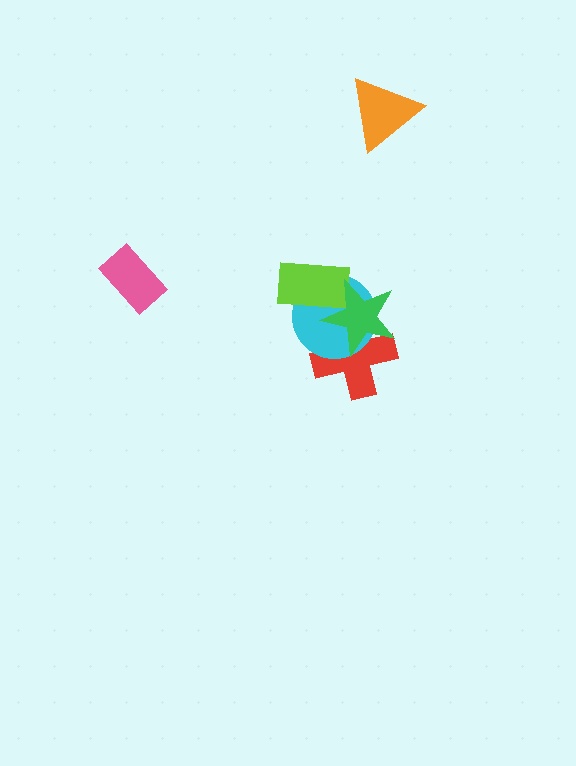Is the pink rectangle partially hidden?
No, no other shape covers it.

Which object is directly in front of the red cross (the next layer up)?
The cyan circle is directly in front of the red cross.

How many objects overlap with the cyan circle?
3 objects overlap with the cyan circle.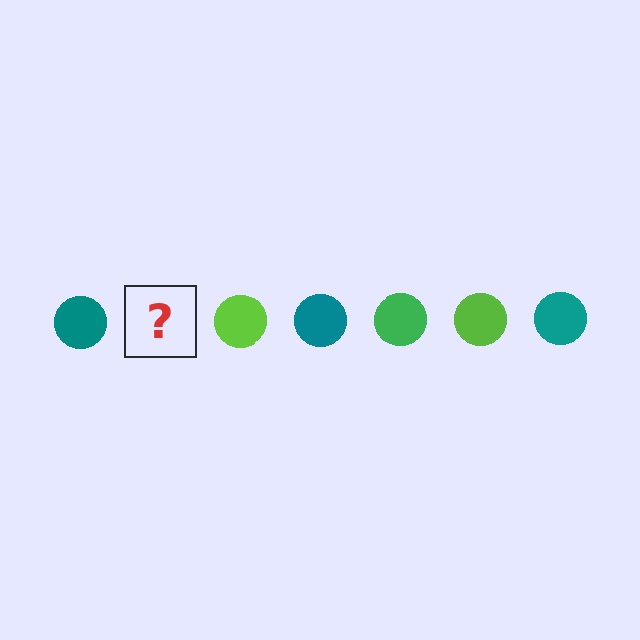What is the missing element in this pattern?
The missing element is a green circle.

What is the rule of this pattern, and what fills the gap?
The rule is that the pattern cycles through teal, green, lime circles. The gap should be filled with a green circle.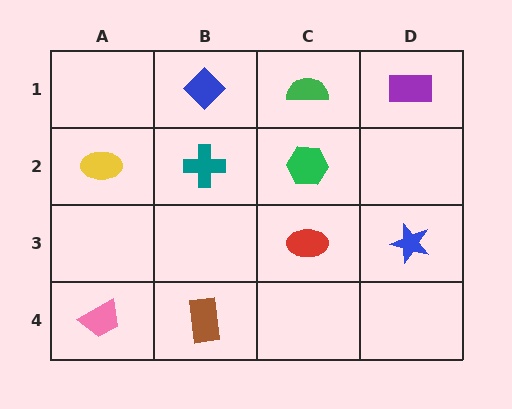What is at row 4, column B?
A brown rectangle.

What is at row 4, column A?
A pink trapezoid.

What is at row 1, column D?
A purple rectangle.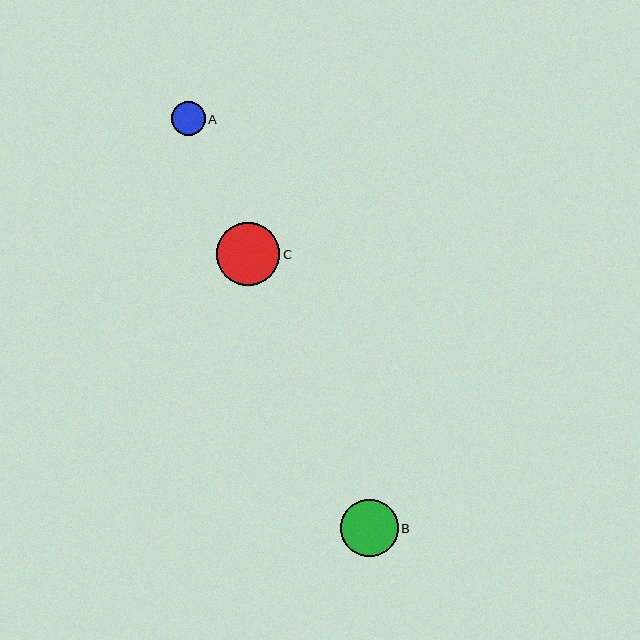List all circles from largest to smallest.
From largest to smallest: C, B, A.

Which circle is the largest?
Circle C is the largest with a size of approximately 63 pixels.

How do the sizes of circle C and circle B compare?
Circle C and circle B are approximately the same size.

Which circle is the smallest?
Circle A is the smallest with a size of approximately 34 pixels.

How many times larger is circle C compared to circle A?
Circle C is approximately 1.9 times the size of circle A.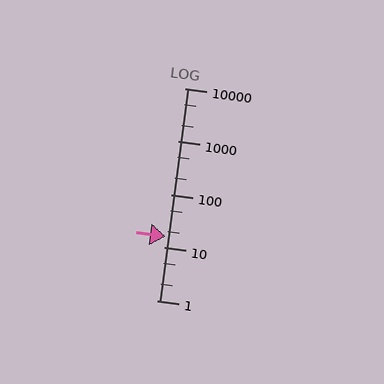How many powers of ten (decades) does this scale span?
The scale spans 4 decades, from 1 to 10000.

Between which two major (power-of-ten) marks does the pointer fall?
The pointer is between 10 and 100.